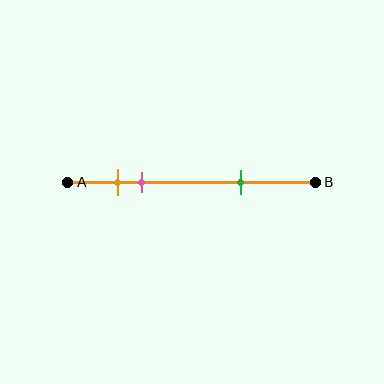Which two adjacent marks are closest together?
The orange and pink marks are the closest adjacent pair.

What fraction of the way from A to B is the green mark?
The green mark is approximately 70% (0.7) of the way from A to B.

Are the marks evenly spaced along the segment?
No, the marks are not evenly spaced.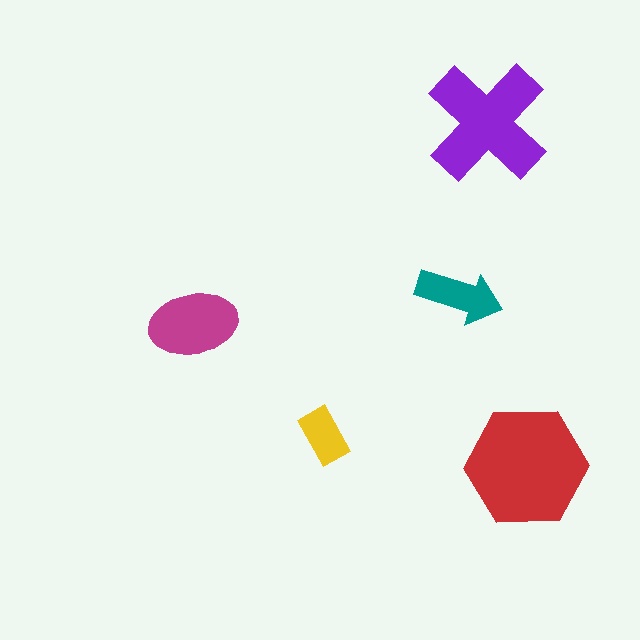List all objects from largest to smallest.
The red hexagon, the purple cross, the magenta ellipse, the teal arrow, the yellow rectangle.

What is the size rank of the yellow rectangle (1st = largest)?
5th.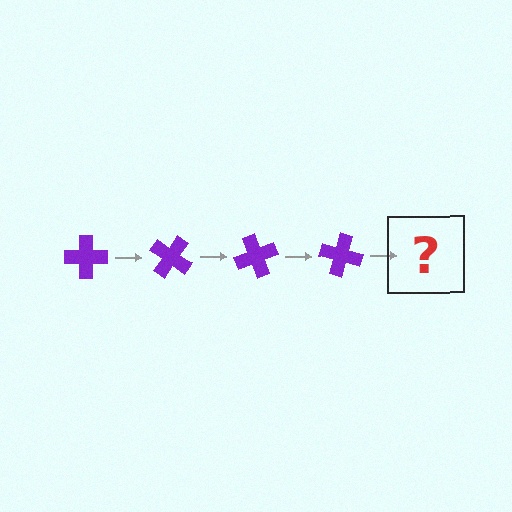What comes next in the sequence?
The next element should be a purple cross rotated 140 degrees.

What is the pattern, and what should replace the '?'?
The pattern is that the cross rotates 35 degrees each step. The '?' should be a purple cross rotated 140 degrees.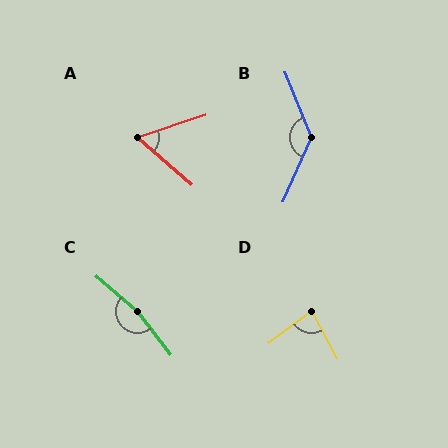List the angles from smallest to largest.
A (60°), D (81°), B (134°), C (168°).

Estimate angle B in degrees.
Approximately 134 degrees.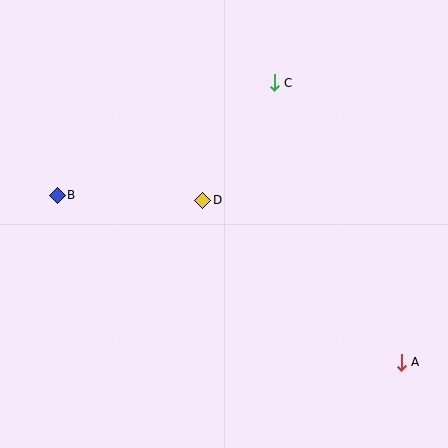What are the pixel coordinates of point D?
Point D is at (203, 200).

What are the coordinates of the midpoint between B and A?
The midpoint between B and A is at (229, 279).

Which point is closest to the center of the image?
Point D at (203, 200) is closest to the center.